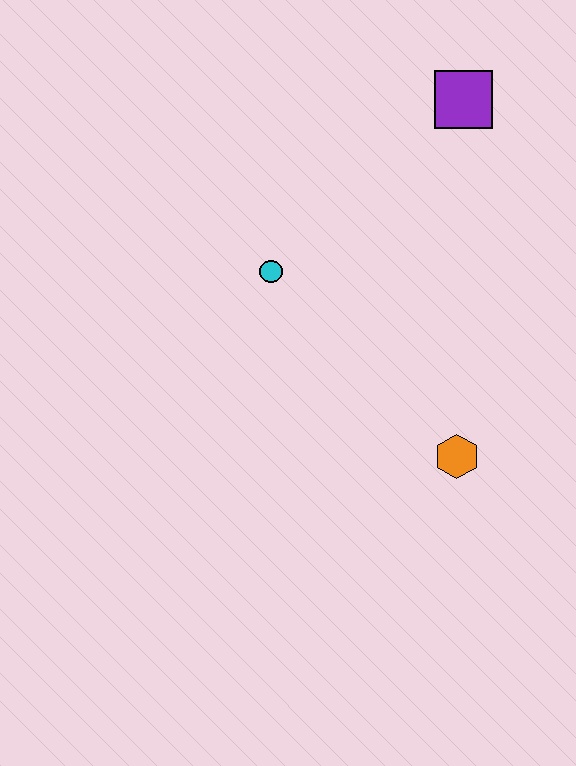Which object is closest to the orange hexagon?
The cyan circle is closest to the orange hexagon.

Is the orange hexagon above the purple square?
No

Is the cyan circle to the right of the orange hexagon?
No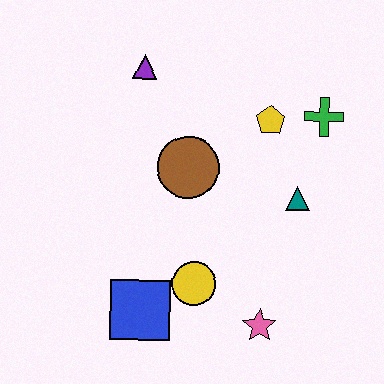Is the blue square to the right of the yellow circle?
No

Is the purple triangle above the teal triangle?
Yes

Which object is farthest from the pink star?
The purple triangle is farthest from the pink star.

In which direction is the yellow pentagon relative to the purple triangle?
The yellow pentagon is to the right of the purple triangle.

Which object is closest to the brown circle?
The yellow pentagon is closest to the brown circle.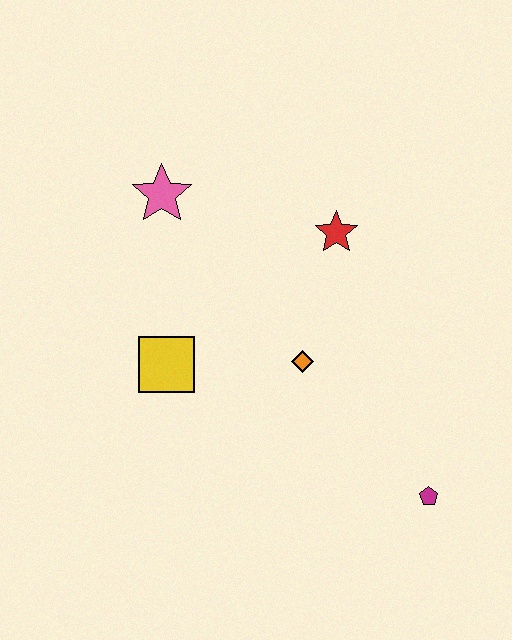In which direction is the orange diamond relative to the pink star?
The orange diamond is below the pink star.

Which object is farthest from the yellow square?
The magenta pentagon is farthest from the yellow square.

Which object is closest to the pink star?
The yellow square is closest to the pink star.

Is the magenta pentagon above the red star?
No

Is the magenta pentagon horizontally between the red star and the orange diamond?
No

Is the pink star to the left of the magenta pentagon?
Yes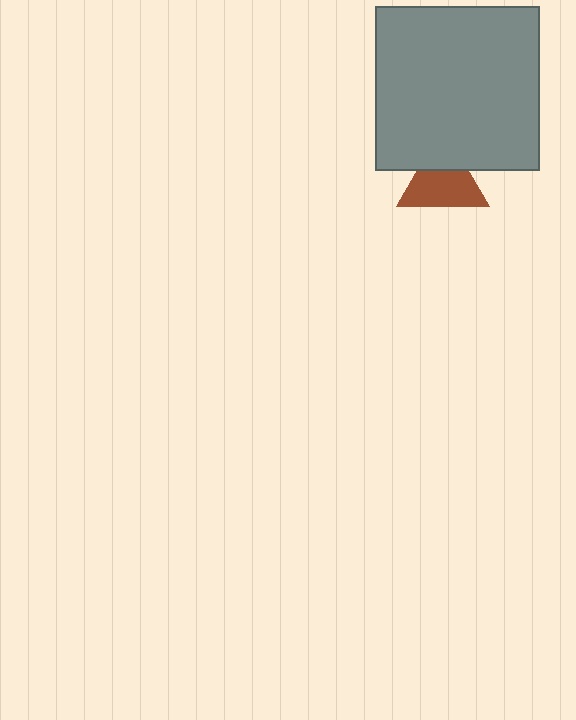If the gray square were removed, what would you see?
You would see the complete brown triangle.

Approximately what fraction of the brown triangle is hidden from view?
Roughly 31% of the brown triangle is hidden behind the gray square.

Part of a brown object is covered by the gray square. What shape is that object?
It is a triangle.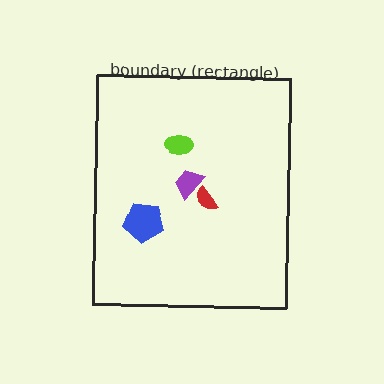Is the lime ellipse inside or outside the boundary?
Inside.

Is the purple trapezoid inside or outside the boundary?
Inside.